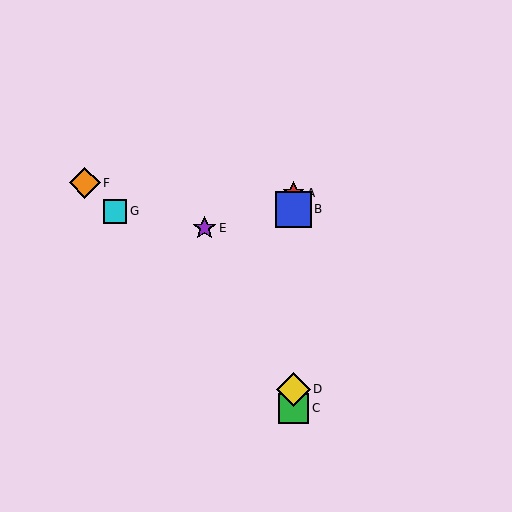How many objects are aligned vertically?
4 objects (A, B, C, D) are aligned vertically.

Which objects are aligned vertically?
Objects A, B, C, D are aligned vertically.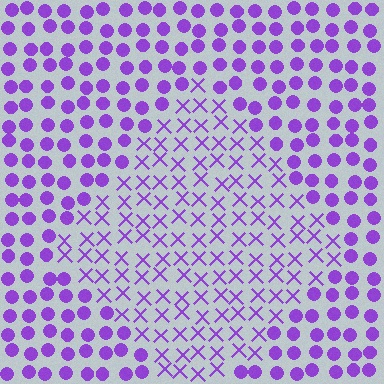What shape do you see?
I see a diamond.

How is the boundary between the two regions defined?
The boundary is defined by a change in element shape: X marks inside vs. circles outside. All elements share the same color and spacing.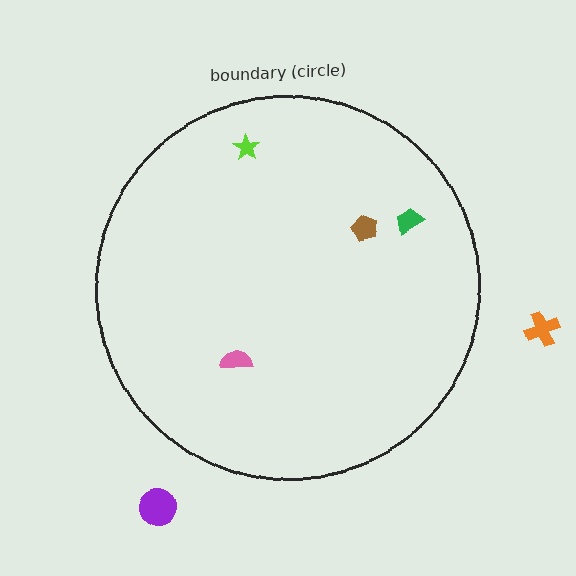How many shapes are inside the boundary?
4 inside, 2 outside.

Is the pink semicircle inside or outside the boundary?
Inside.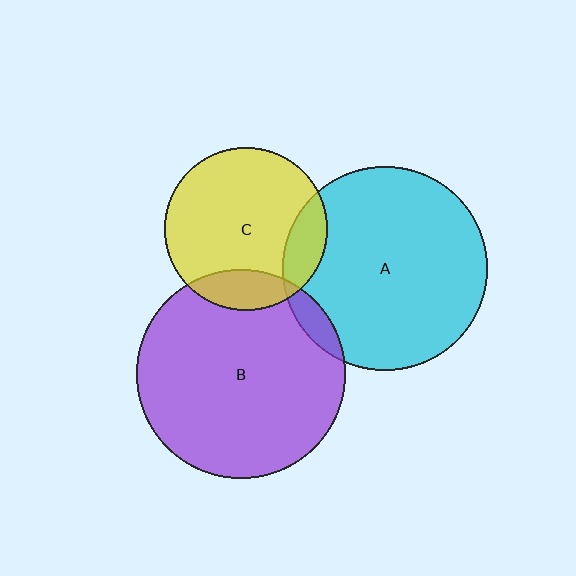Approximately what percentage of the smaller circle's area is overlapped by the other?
Approximately 15%.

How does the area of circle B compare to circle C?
Approximately 1.6 times.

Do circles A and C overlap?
Yes.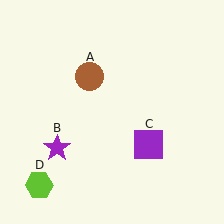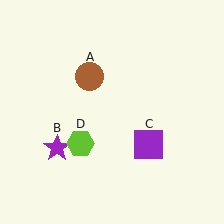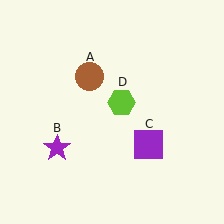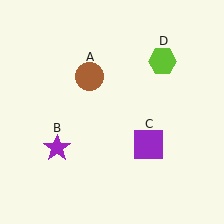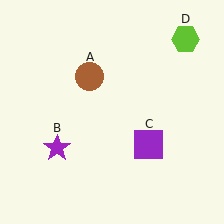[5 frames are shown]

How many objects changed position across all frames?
1 object changed position: lime hexagon (object D).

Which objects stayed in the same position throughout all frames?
Brown circle (object A) and purple star (object B) and purple square (object C) remained stationary.